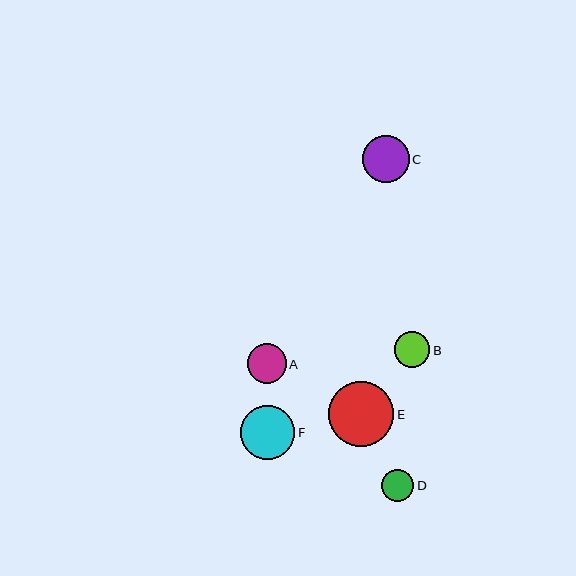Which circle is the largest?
Circle E is the largest with a size of approximately 65 pixels.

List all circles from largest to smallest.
From largest to smallest: E, F, C, A, B, D.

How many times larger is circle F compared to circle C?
Circle F is approximately 1.2 times the size of circle C.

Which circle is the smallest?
Circle D is the smallest with a size of approximately 32 pixels.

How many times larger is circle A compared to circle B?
Circle A is approximately 1.1 times the size of circle B.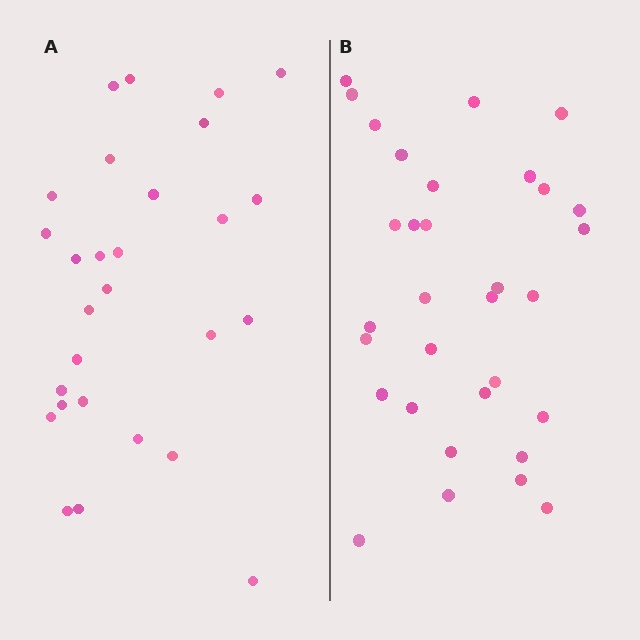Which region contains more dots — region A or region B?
Region B (the right region) has more dots.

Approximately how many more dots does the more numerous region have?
Region B has about 4 more dots than region A.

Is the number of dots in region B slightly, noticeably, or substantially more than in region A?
Region B has only slightly more — the two regions are fairly close. The ratio is roughly 1.1 to 1.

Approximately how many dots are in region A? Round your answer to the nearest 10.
About 30 dots. (The exact count is 28, which rounds to 30.)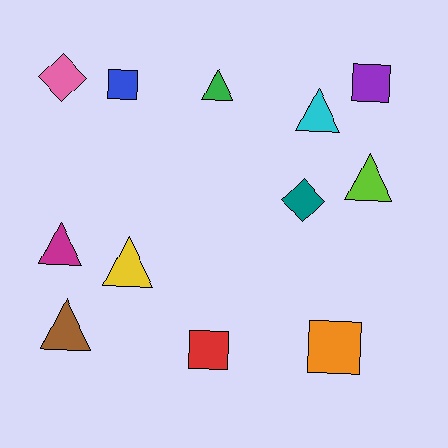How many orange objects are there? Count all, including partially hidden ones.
There is 1 orange object.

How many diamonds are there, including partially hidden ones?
There are 2 diamonds.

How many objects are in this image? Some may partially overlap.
There are 12 objects.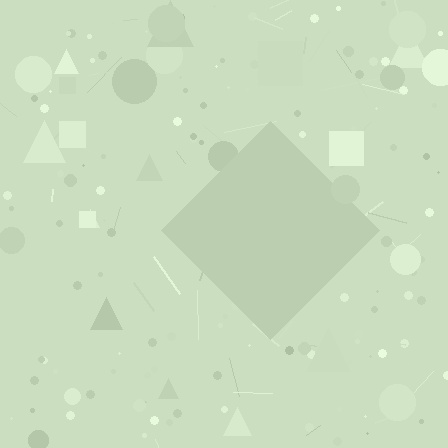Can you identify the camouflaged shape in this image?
The camouflaged shape is a diamond.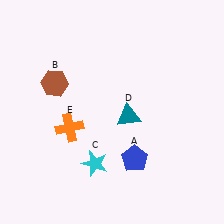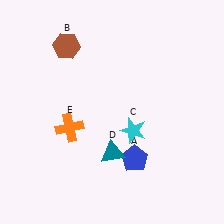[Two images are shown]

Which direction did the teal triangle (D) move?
The teal triangle (D) moved down.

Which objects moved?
The objects that moved are: the brown hexagon (B), the cyan star (C), the teal triangle (D).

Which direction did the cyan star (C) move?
The cyan star (C) moved right.